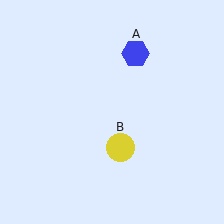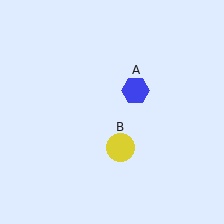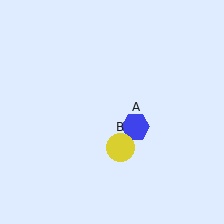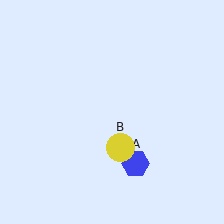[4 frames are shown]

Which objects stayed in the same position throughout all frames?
Yellow circle (object B) remained stationary.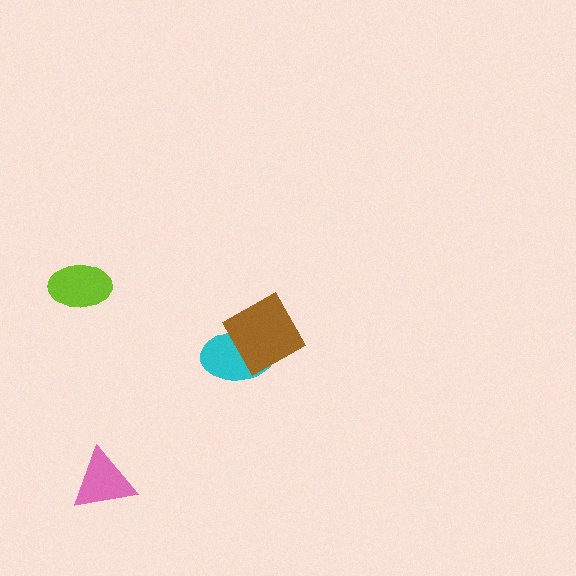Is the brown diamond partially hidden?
No, no other shape covers it.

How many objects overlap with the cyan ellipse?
1 object overlaps with the cyan ellipse.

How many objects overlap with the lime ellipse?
0 objects overlap with the lime ellipse.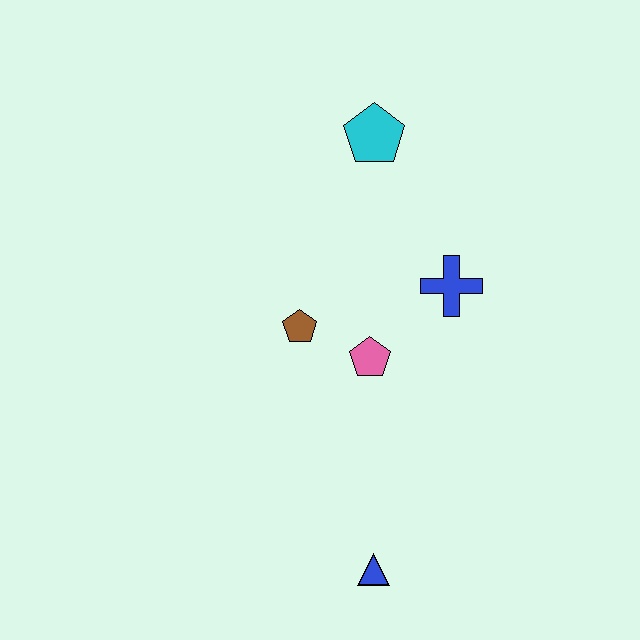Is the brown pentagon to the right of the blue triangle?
No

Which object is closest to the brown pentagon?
The pink pentagon is closest to the brown pentagon.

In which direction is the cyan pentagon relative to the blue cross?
The cyan pentagon is above the blue cross.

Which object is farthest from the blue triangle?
The cyan pentagon is farthest from the blue triangle.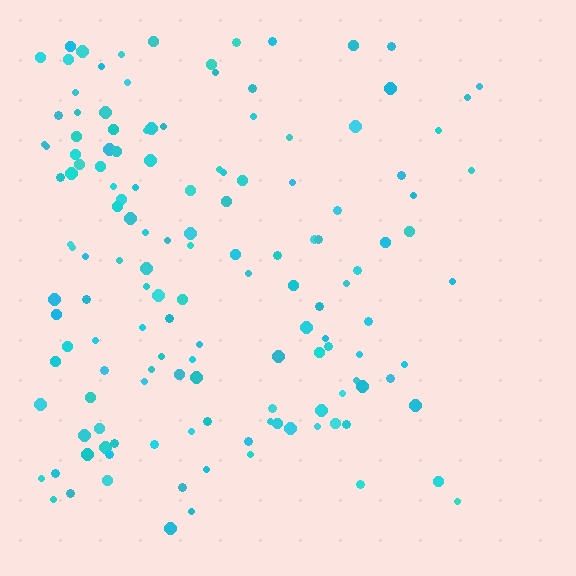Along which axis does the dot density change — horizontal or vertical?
Horizontal.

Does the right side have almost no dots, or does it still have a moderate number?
Still a moderate number, just noticeably fewer than the left.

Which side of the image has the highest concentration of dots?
The left.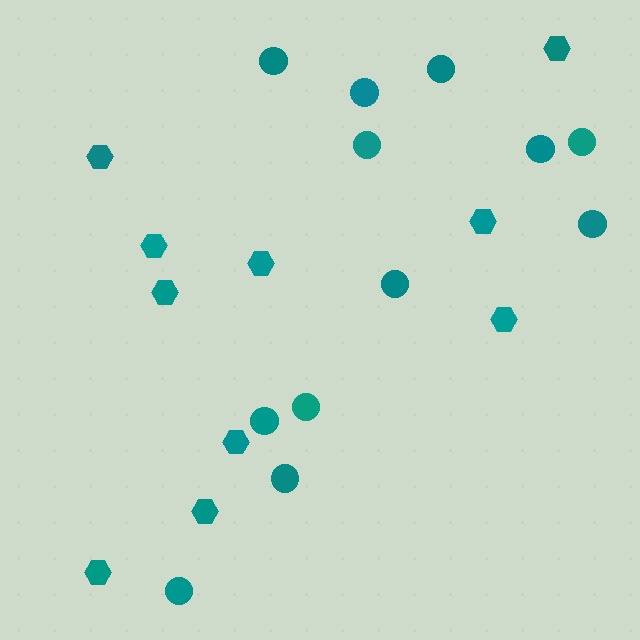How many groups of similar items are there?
There are 2 groups: one group of circles (12) and one group of hexagons (10).